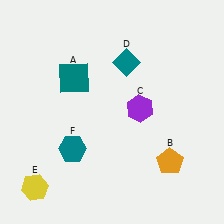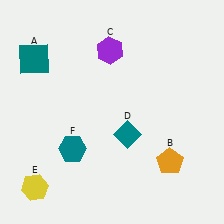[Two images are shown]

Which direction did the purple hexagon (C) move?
The purple hexagon (C) moved up.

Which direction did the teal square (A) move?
The teal square (A) moved left.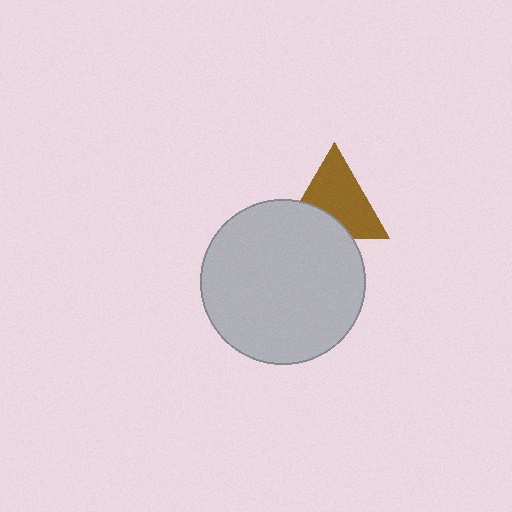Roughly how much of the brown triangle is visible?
Most of it is visible (roughly 67%).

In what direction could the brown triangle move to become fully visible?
The brown triangle could move up. That would shift it out from behind the light gray circle entirely.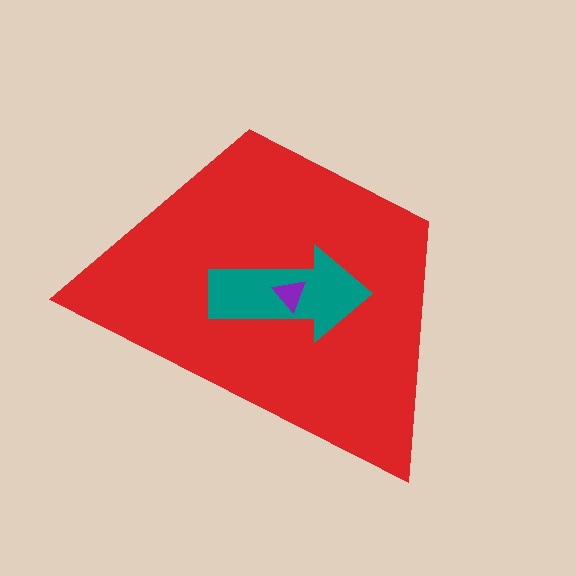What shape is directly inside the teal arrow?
The purple triangle.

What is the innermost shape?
The purple triangle.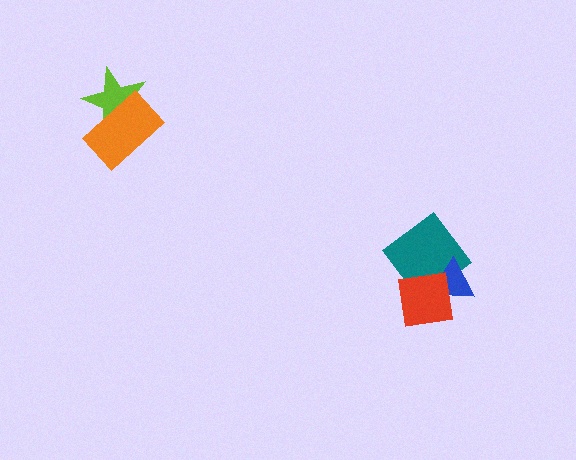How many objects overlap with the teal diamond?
2 objects overlap with the teal diamond.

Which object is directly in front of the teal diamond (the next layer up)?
The blue triangle is directly in front of the teal diamond.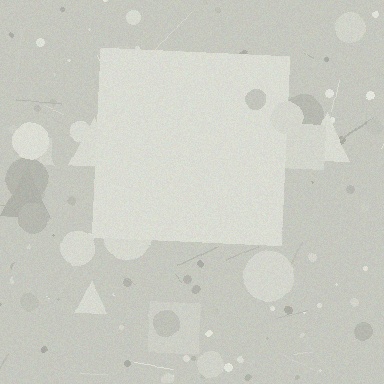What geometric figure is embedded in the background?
A square is embedded in the background.